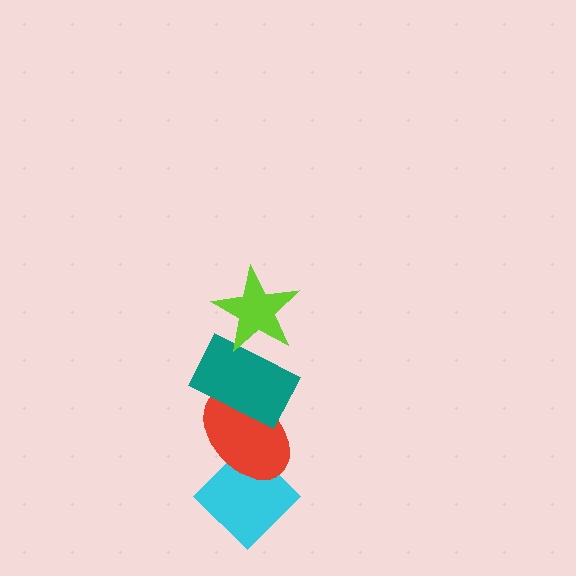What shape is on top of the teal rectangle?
The lime star is on top of the teal rectangle.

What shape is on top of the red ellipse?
The teal rectangle is on top of the red ellipse.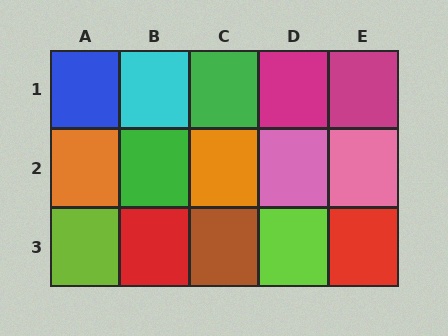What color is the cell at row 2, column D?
Pink.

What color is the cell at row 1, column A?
Blue.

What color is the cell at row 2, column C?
Orange.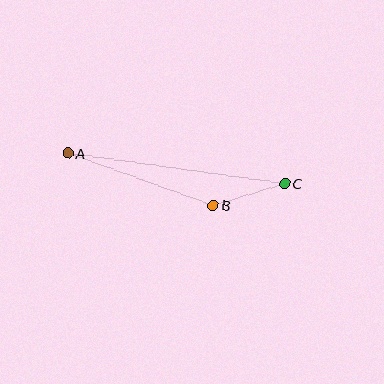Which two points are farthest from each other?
Points A and C are farthest from each other.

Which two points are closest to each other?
Points B and C are closest to each other.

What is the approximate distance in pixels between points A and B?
The distance between A and B is approximately 154 pixels.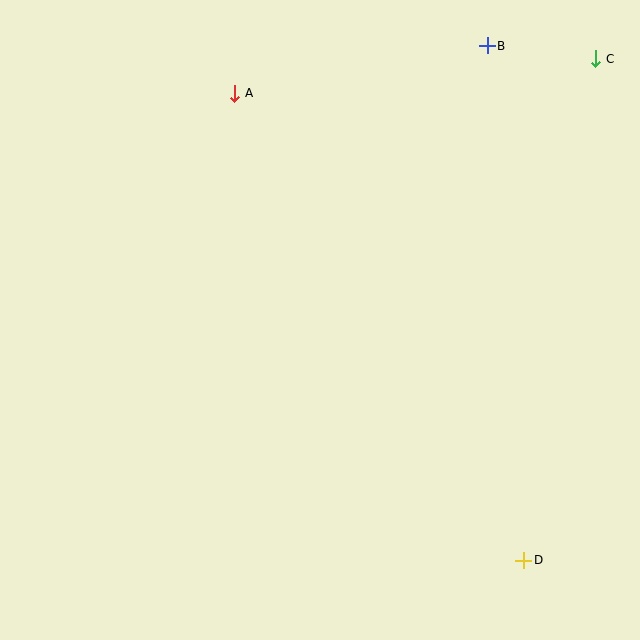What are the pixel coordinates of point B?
Point B is at (487, 46).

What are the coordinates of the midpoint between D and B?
The midpoint between D and B is at (506, 303).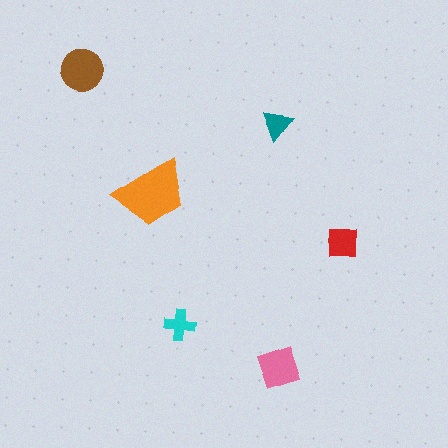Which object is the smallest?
The teal triangle.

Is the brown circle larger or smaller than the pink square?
Larger.